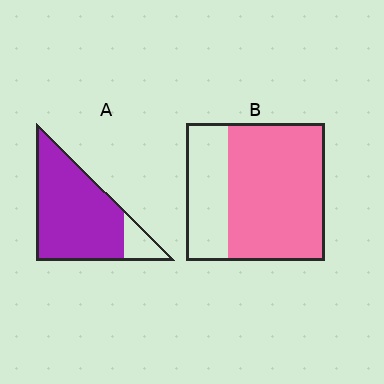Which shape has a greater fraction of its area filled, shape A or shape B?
Shape A.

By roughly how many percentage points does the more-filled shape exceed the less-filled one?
By roughly 15 percentage points (A over B).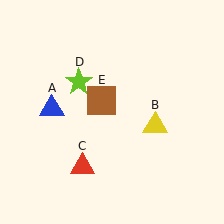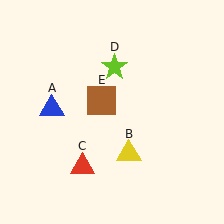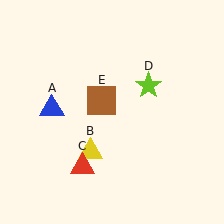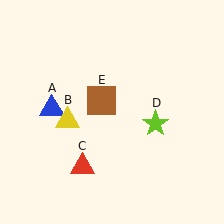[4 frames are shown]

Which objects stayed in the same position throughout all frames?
Blue triangle (object A) and red triangle (object C) and brown square (object E) remained stationary.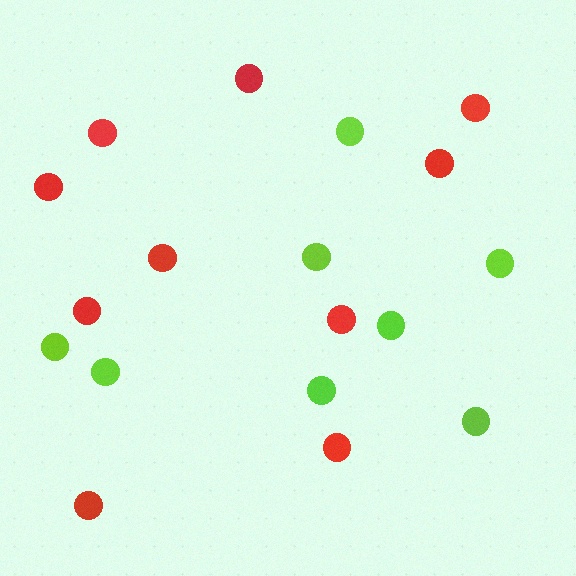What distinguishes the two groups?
There are 2 groups: one group of red circles (10) and one group of lime circles (8).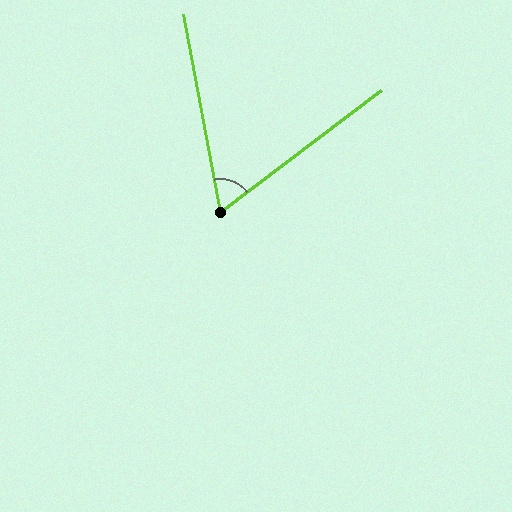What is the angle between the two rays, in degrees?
Approximately 63 degrees.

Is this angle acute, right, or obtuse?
It is acute.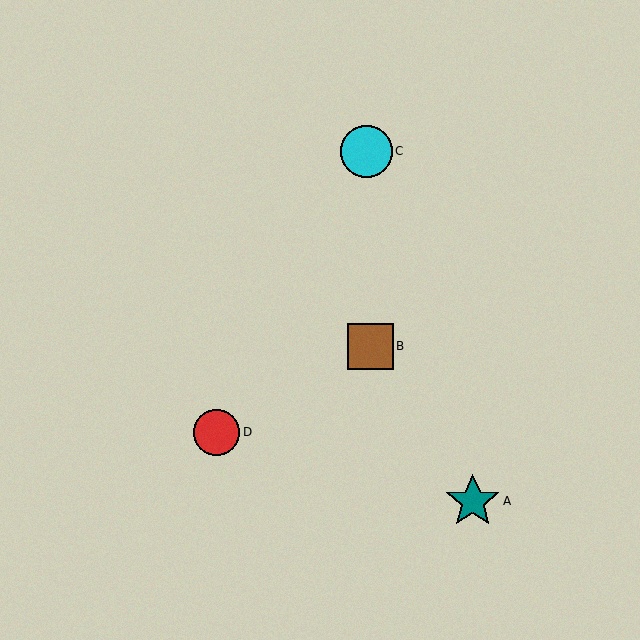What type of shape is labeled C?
Shape C is a cyan circle.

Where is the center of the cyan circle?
The center of the cyan circle is at (366, 151).